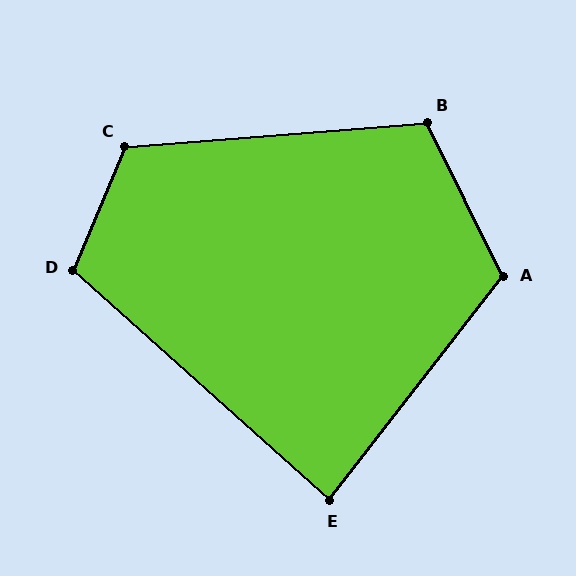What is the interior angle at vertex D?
Approximately 109 degrees (obtuse).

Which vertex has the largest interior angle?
C, at approximately 117 degrees.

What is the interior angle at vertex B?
Approximately 112 degrees (obtuse).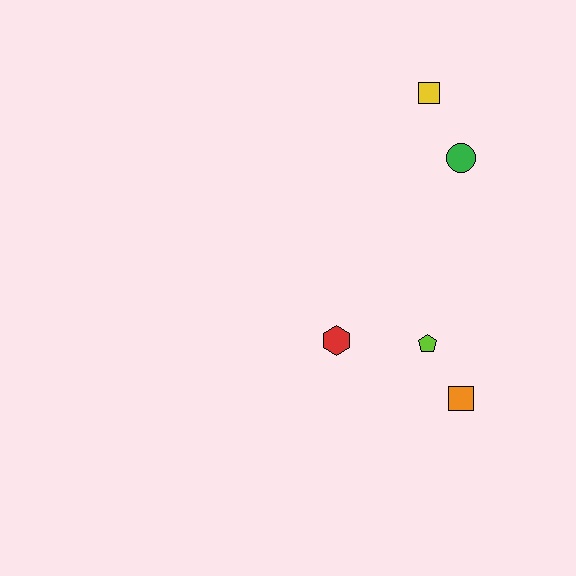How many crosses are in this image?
There are no crosses.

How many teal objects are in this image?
There are no teal objects.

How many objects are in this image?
There are 5 objects.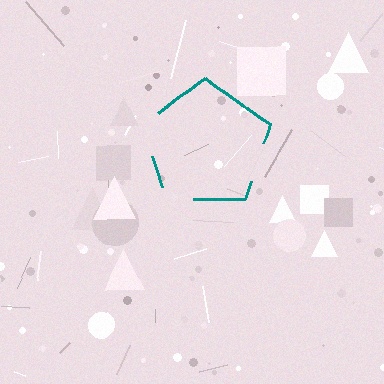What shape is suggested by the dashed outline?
The dashed outline suggests a pentagon.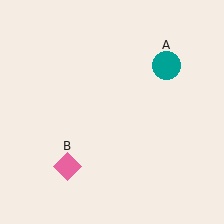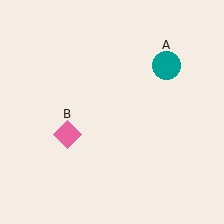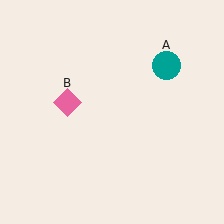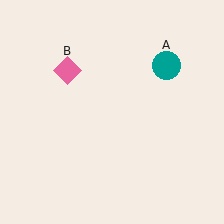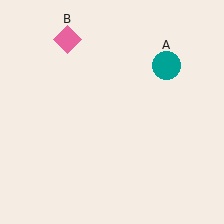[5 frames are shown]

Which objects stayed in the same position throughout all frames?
Teal circle (object A) remained stationary.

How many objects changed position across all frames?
1 object changed position: pink diamond (object B).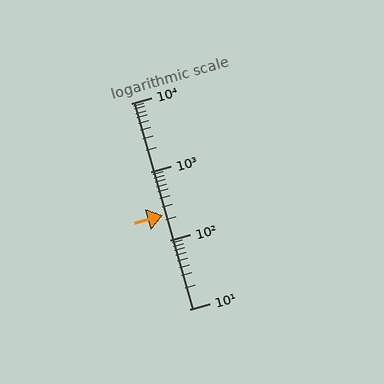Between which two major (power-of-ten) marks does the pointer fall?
The pointer is between 100 and 1000.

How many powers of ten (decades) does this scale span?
The scale spans 3 decades, from 10 to 10000.